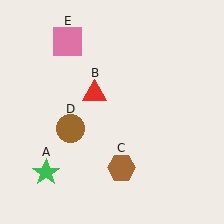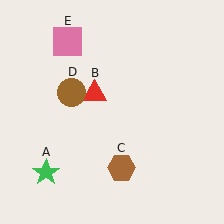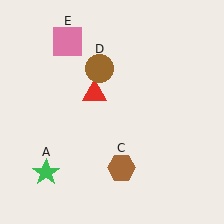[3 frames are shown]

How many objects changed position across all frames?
1 object changed position: brown circle (object D).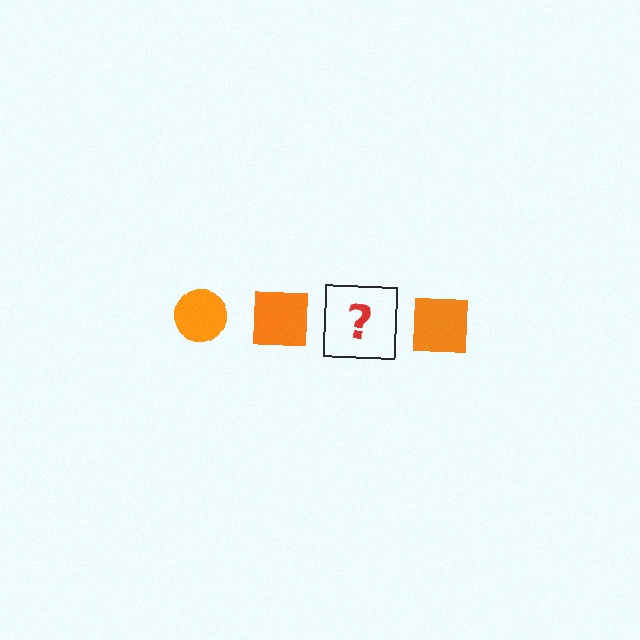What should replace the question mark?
The question mark should be replaced with an orange circle.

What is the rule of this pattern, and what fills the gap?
The rule is that the pattern cycles through circle, square shapes in orange. The gap should be filled with an orange circle.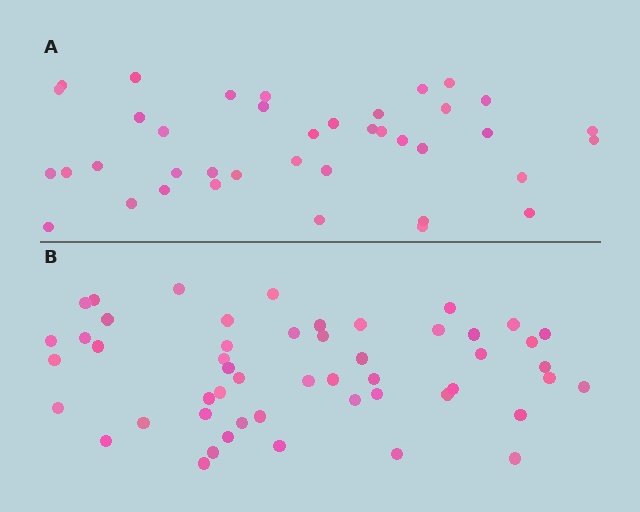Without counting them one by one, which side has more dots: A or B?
Region B (the bottom region) has more dots.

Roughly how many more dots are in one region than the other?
Region B has roughly 12 or so more dots than region A.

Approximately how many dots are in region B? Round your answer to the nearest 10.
About 50 dots. (The exact count is 51, which rounds to 50.)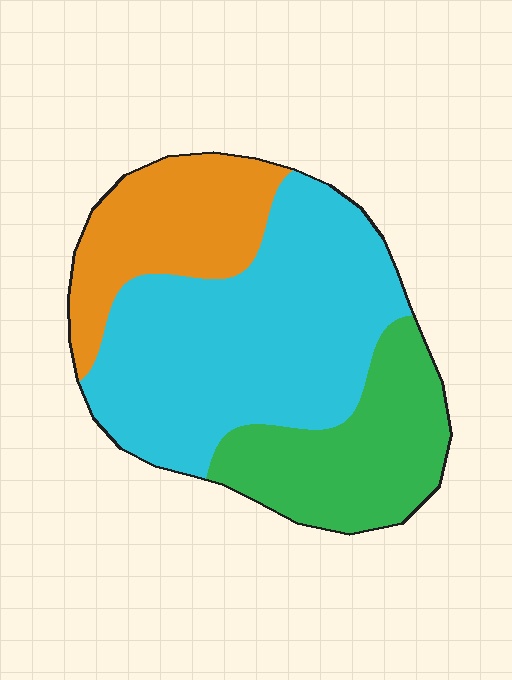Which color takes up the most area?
Cyan, at roughly 50%.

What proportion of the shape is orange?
Orange covers 22% of the shape.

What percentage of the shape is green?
Green covers 26% of the shape.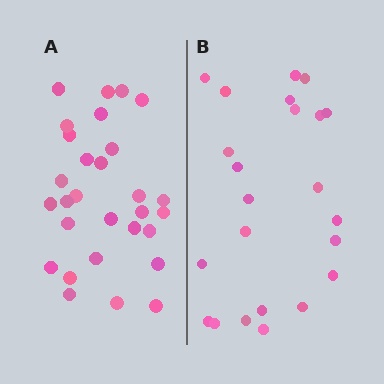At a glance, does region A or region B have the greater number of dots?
Region A (the left region) has more dots.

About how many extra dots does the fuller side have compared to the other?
Region A has about 6 more dots than region B.